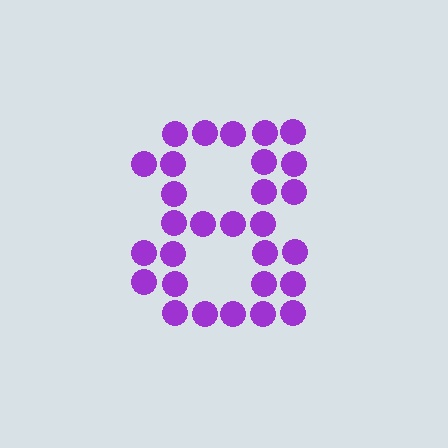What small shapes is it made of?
It is made of small circles.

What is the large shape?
The large shape is the digit 8.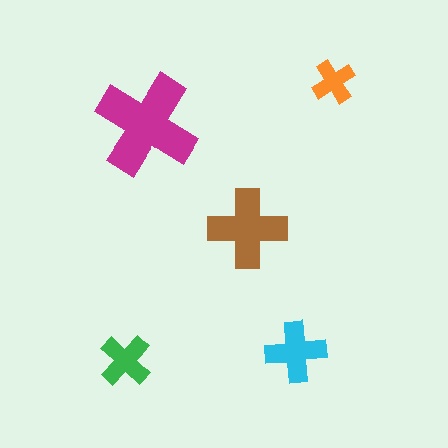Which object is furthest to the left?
The green cross is leftmost.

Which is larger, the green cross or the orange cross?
The green one.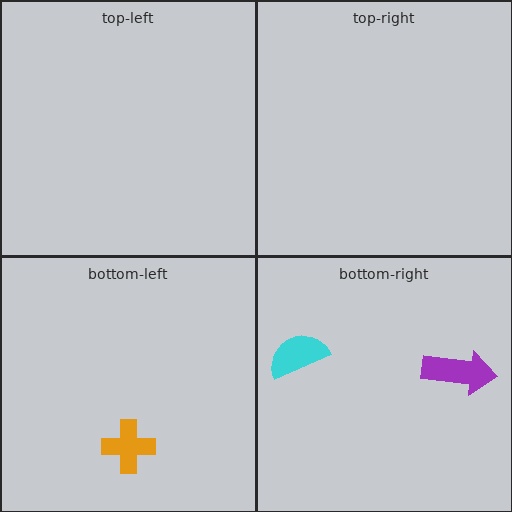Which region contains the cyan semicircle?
The bottom-right region.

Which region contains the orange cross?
The bottom-left region.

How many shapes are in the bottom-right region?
2.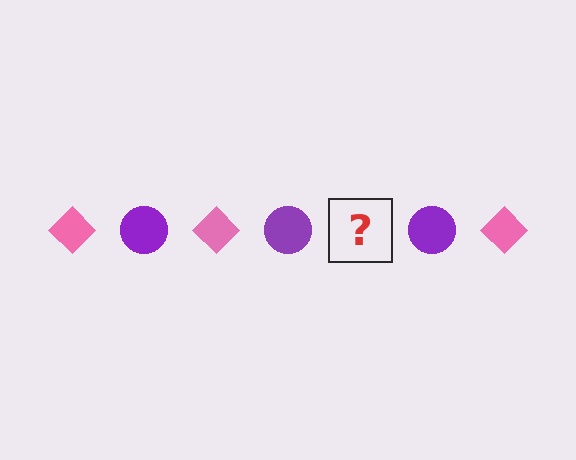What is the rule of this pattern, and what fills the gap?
The rule is that the pattern alternates between pink diamond and purple circle. The gap should be filled with a pink diamond.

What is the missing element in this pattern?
The missing element is a pink diamond.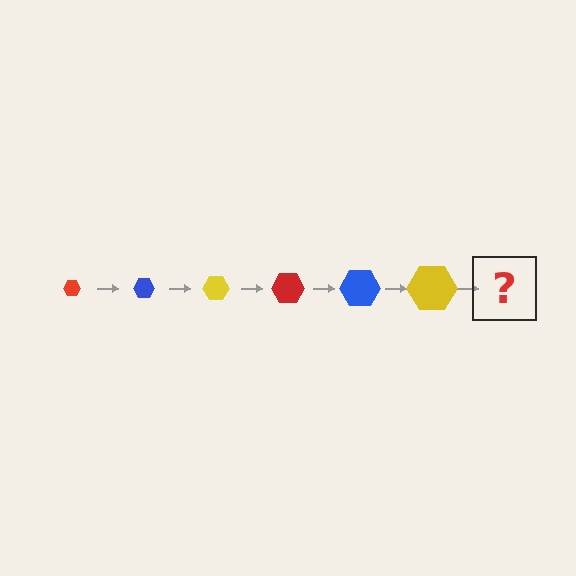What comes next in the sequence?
The next element should be a red hexagon, larger than the previous one.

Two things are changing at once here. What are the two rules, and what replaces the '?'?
The two rules are that the hexagon grows larger each step and the color cycles through red, blue, and yellow. The '?' should be a red hexagon, larger than the previous one.